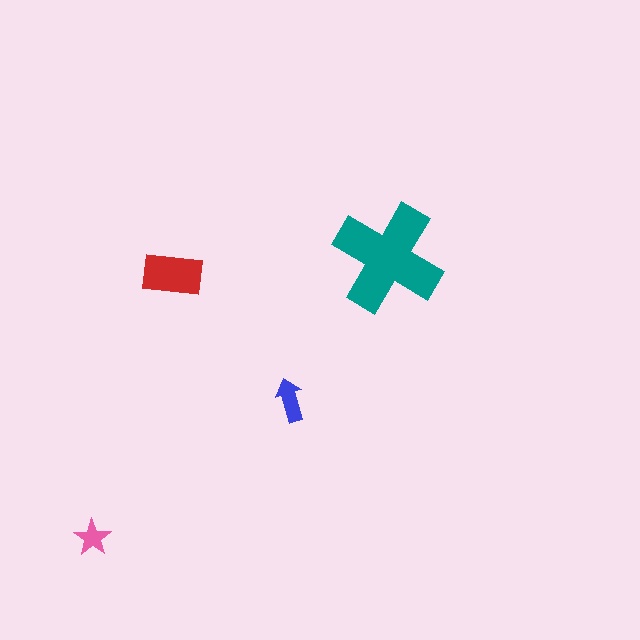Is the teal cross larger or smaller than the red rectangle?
Larger.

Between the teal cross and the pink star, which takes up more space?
The teal cross.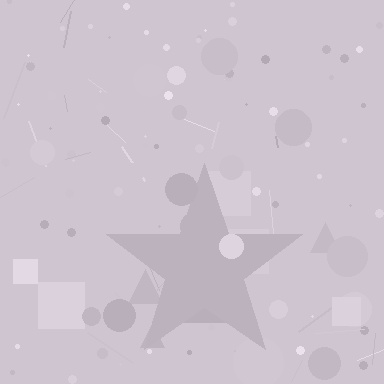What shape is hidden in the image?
A star is hidden in the image.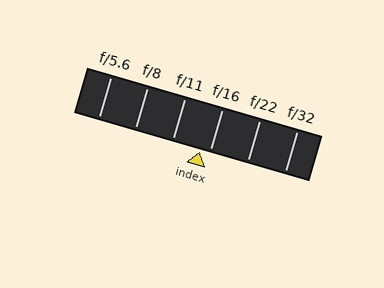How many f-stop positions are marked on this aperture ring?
There are 6 f-stop positions marked.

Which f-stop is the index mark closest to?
The index mark is closest to f/16.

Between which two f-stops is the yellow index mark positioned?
The index mark is between f/11 and f/16.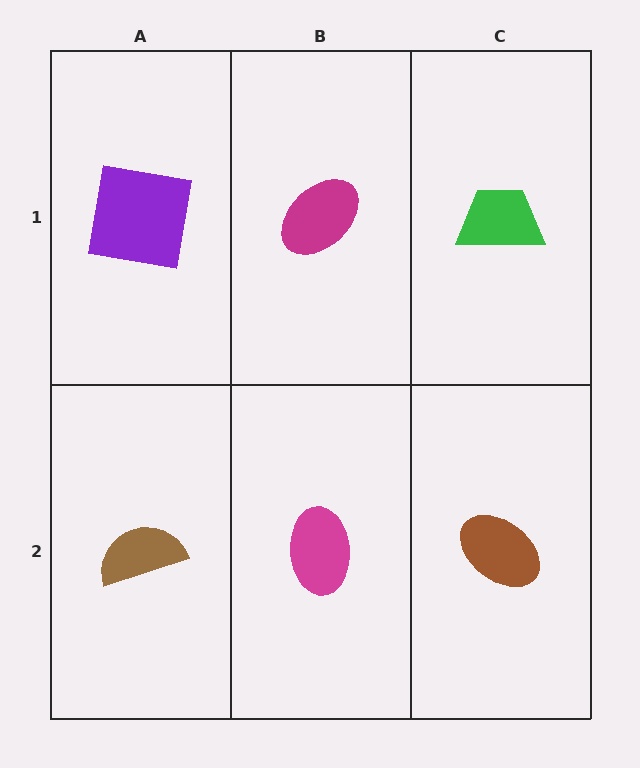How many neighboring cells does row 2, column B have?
3.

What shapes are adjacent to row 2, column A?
A purple square (row 1, column A), a magenta ellipse (row 2, column B).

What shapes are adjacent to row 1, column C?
A brown ellipse (row 2, column C), a magenta ellipse (row 1, column B).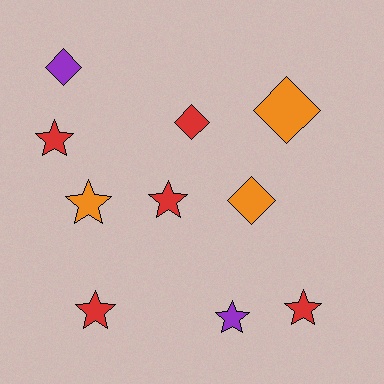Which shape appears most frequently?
Star, with 6 objects.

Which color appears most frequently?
Red, with 5 objects.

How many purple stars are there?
There is 1 purple star.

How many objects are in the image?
There are 10 objects.